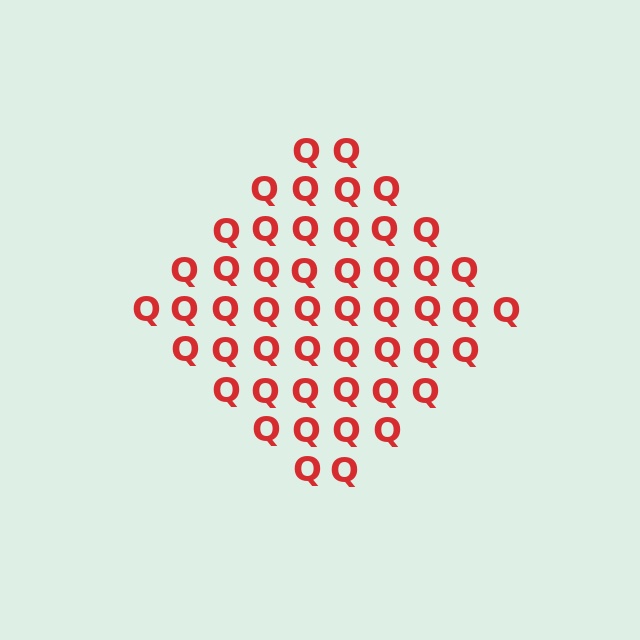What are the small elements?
The small elements are letter Q's.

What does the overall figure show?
The overall figure shows a diamond.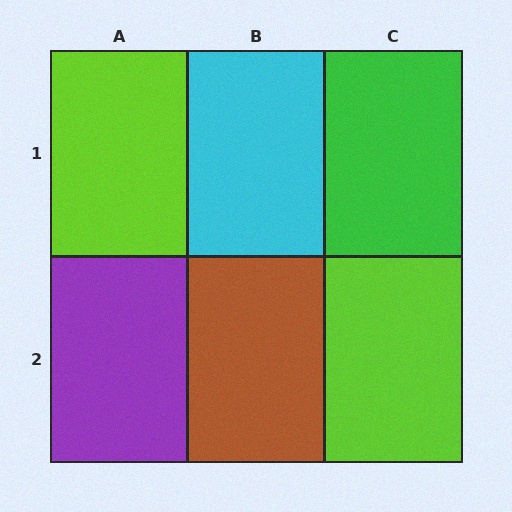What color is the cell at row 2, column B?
Brown.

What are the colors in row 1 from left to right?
Lime, cyan, green.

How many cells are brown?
1 cell is brown.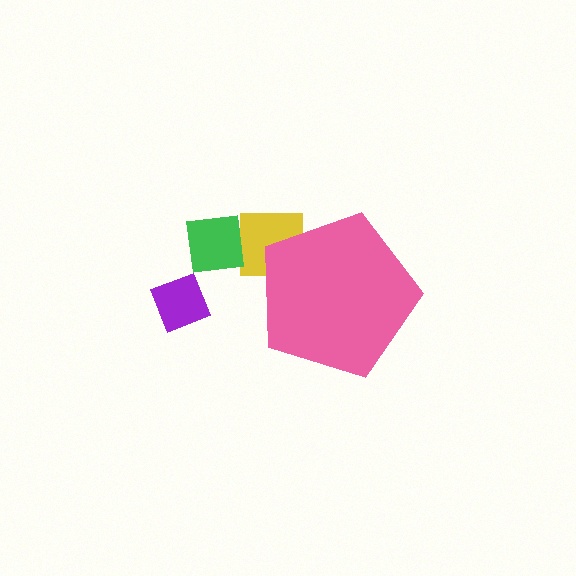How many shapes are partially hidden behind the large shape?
1 shape is partially hidden.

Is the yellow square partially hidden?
Yes, the yellow square is partially hidden behind the pink pentagon.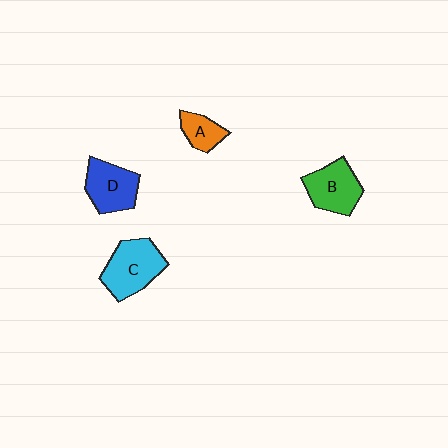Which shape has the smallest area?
Shape A (orange).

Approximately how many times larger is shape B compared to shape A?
Approximately 1.8 times.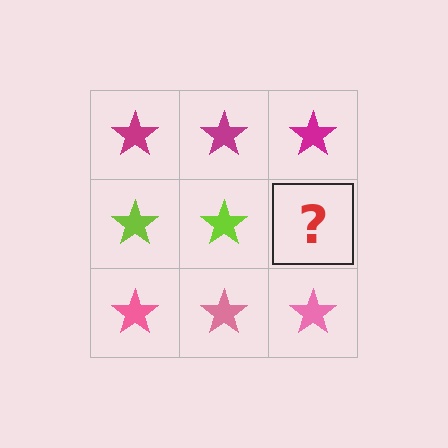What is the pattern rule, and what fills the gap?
The rule is that each row has a consistent color. The gap should be filled with a lime star.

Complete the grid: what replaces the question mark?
The question mark should be replaced with a lime star.